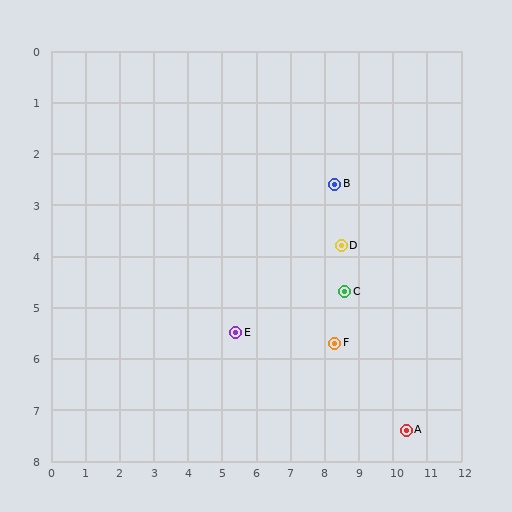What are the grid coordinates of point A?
Point A is at approximately (10.4, 7.4).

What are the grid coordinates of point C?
Point C is at approximately (8.6, 4.7).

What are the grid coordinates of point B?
Point B is at approximately (8.3, 2.6).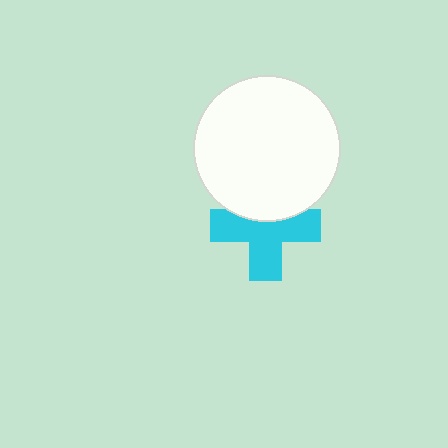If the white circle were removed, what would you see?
You would see the complete cyan cross.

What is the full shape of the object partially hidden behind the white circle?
The partially hidden object is a cyan cross.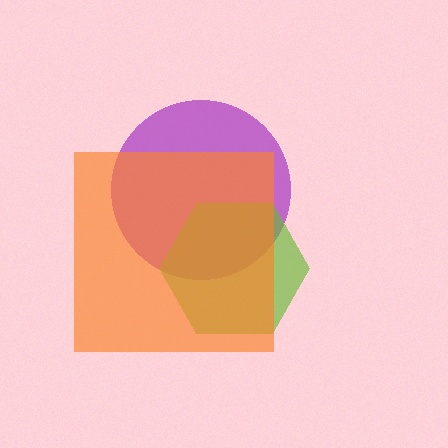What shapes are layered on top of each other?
The layered shapes are: a purple circle, a lime hexagon, an orange square.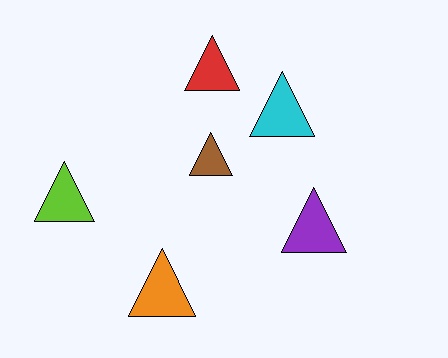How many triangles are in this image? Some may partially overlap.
There are 6 triangles.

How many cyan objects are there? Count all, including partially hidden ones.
There is 1 cyan object.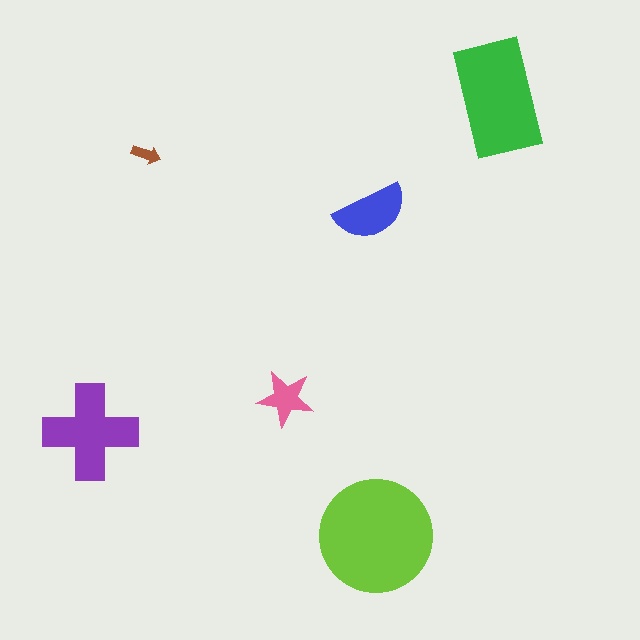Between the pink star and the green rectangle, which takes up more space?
The green rectangle.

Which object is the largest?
The lime circle.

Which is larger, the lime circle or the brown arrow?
The lime circle.